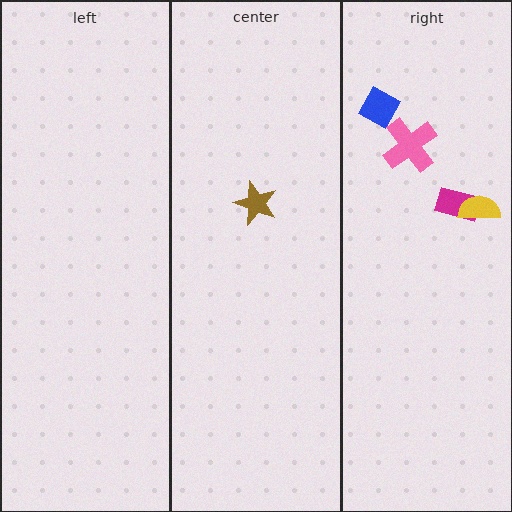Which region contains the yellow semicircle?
The right region.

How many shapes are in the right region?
4.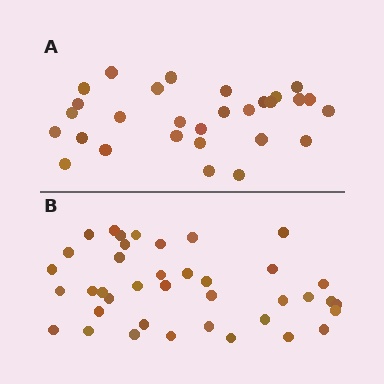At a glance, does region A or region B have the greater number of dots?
Region B (the bottom region) has more dots.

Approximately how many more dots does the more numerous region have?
Region B has roughly 10 or so more dots than region A.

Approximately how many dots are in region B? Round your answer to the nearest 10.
About 40 dots. (The exact count is 39, which rounds to 40.)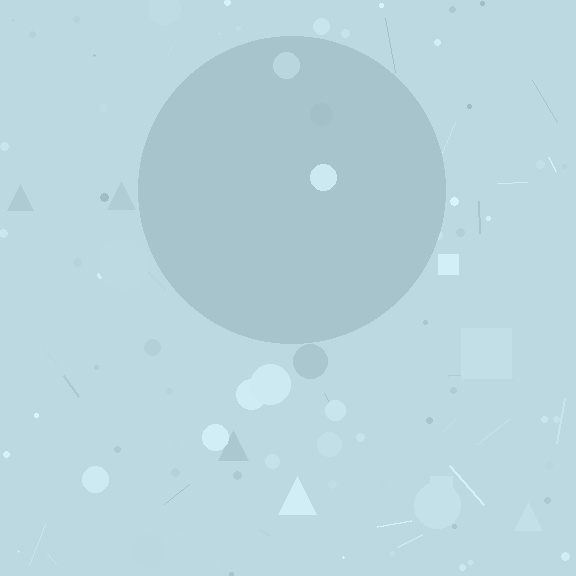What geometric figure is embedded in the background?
A circle is embedded in the background.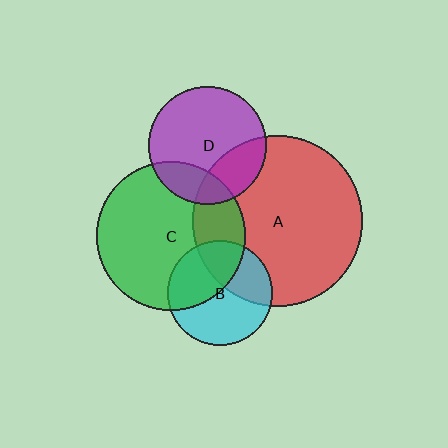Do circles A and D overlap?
Yes.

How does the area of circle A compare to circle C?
Approximately 1.3 times.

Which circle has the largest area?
Circle A (red).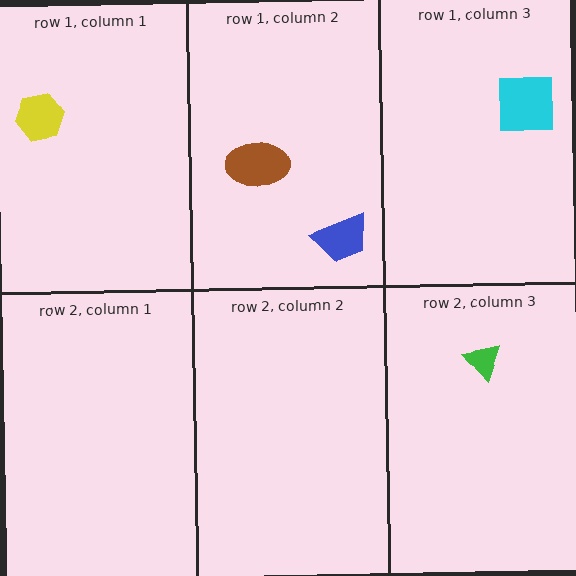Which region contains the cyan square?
The row 1, column 3 region.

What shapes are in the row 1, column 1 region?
The yellow hexagon.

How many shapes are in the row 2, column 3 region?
1.